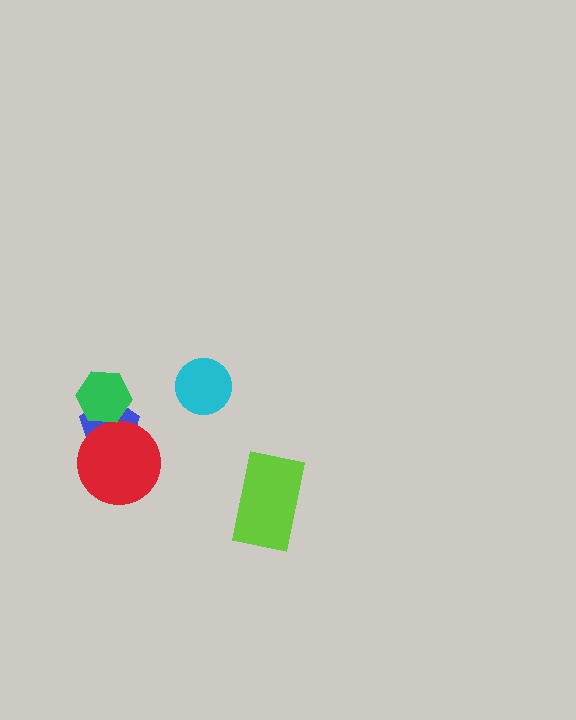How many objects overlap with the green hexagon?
1 object overlaps with the green hexagon.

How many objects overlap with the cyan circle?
0 objects overlap with the cyan circle.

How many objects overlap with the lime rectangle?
0 objects overlap with the lime rectangle.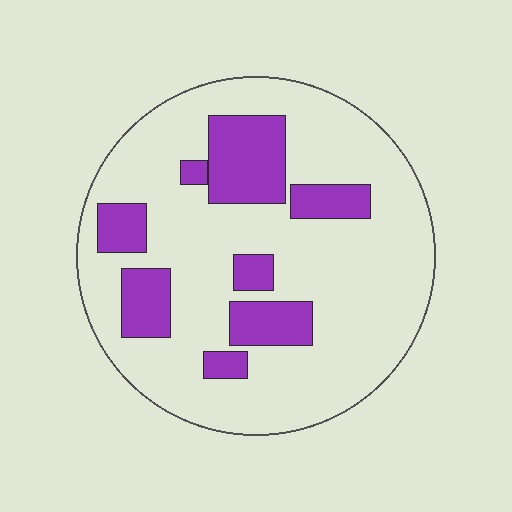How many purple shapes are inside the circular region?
8.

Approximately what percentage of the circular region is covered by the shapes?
Approximately 25%.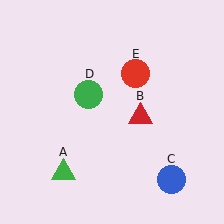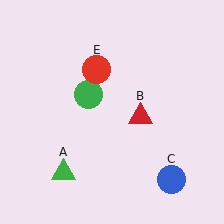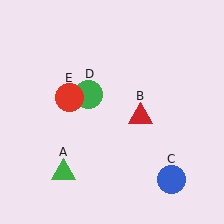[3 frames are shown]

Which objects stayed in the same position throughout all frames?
Green triangle (object A) and red triangle (object B) and blue circle (object C) and green circle (object D) remained stationary.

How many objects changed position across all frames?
1 object changed position: red circle (object E).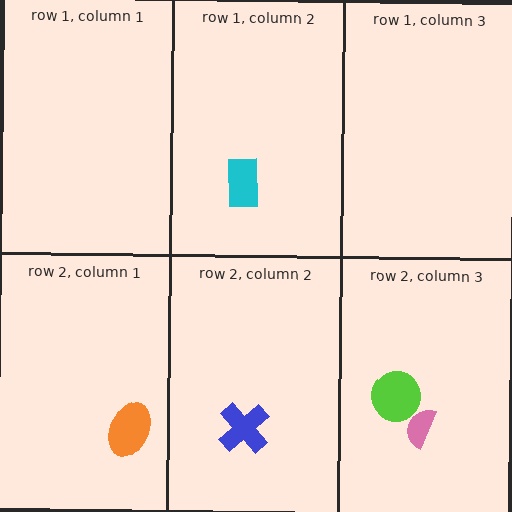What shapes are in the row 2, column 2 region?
The blue cross.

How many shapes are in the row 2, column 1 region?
1.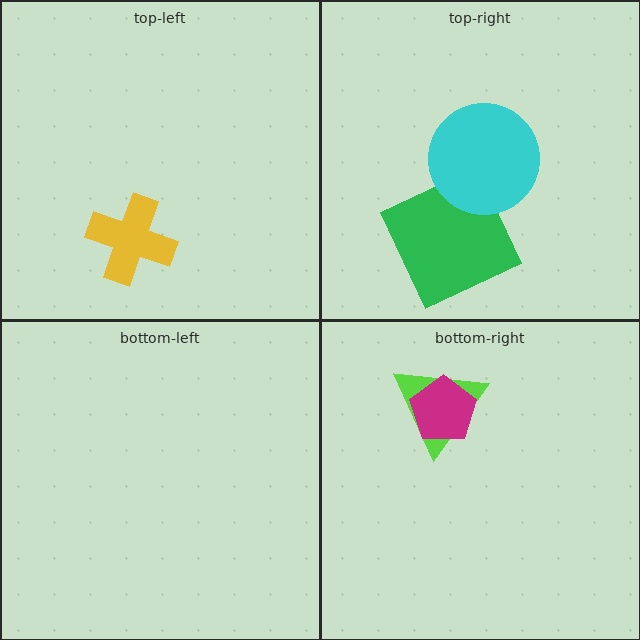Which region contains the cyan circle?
The top-right region.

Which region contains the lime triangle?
The bottom-right region.